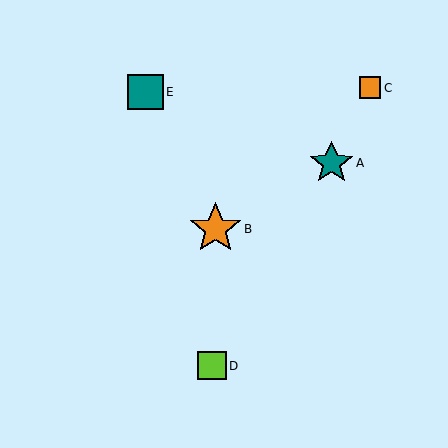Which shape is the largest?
The orange star (labeled B) is the largest.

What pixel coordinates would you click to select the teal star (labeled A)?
Click at (331, 163) to select the teal star A.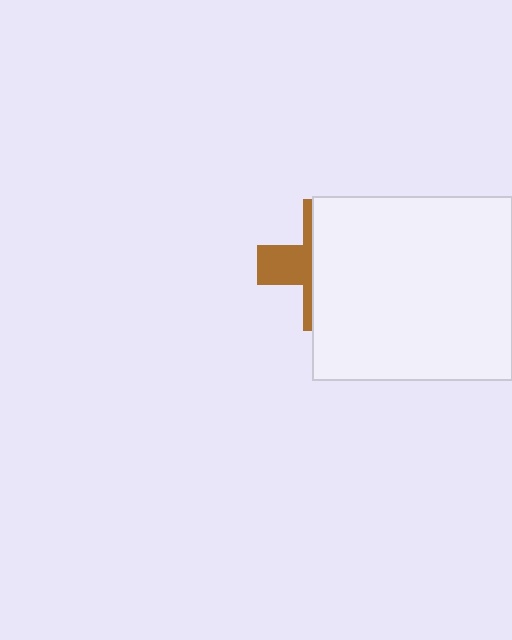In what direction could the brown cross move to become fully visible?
The brown cross could move left. That would shift it out from behind the white rectangle entirely.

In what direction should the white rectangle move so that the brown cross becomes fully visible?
The white rectangle should move right. That is the shortest direction to clear the overlap and leave the brown cross fully visible.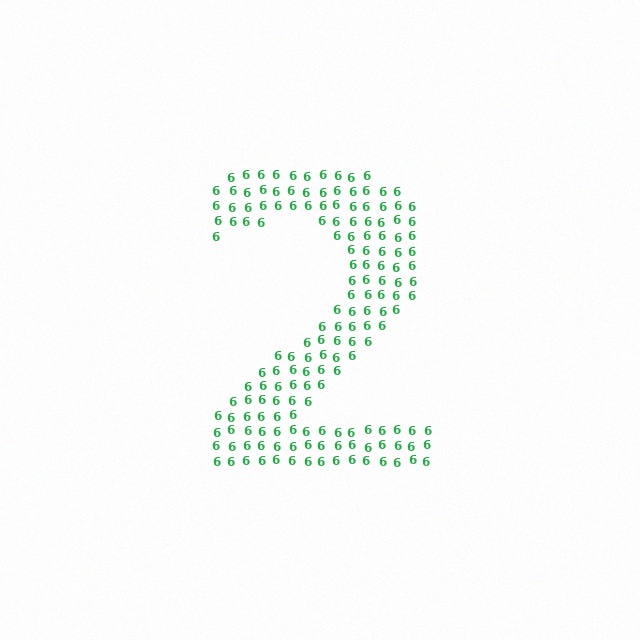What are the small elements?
The small elements are digit 6's.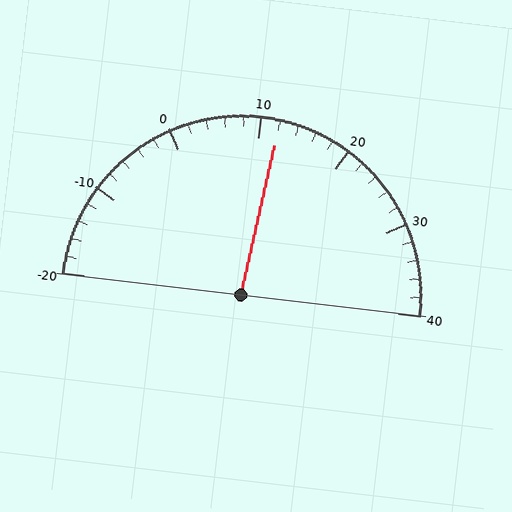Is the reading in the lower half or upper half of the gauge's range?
The reading is in the upper half of the range (-20 to 40).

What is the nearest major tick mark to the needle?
The nearest major tick mark is 10.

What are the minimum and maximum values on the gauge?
The gauge ranges from -20 to 40.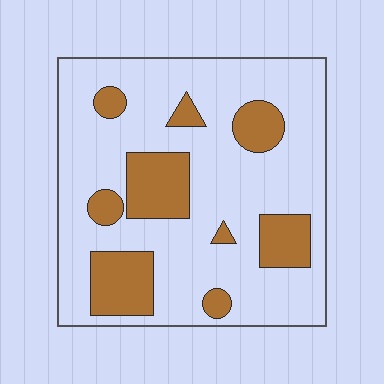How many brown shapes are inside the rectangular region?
9.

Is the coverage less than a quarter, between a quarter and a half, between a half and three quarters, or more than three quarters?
Less than a quarter.